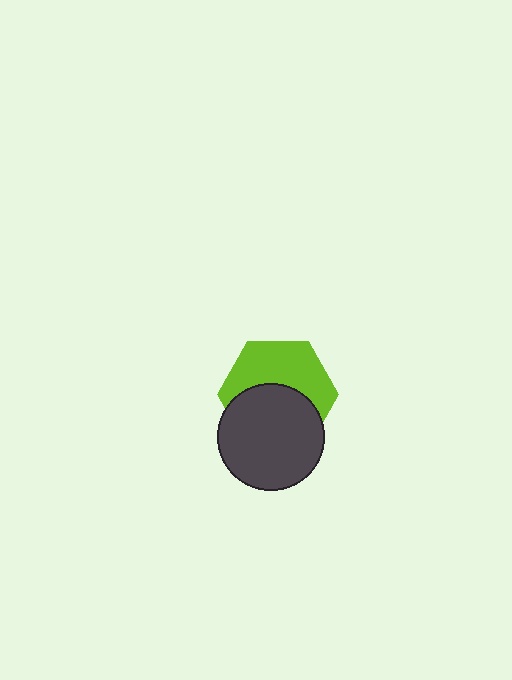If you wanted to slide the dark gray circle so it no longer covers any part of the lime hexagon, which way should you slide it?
Slide it down — that is the most direct way to separate the two shapes.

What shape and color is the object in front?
The object in front is a dark gray circle.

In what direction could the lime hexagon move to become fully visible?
The lime hexagon could move up. That would shift it out from behind the dark gray circle entirely.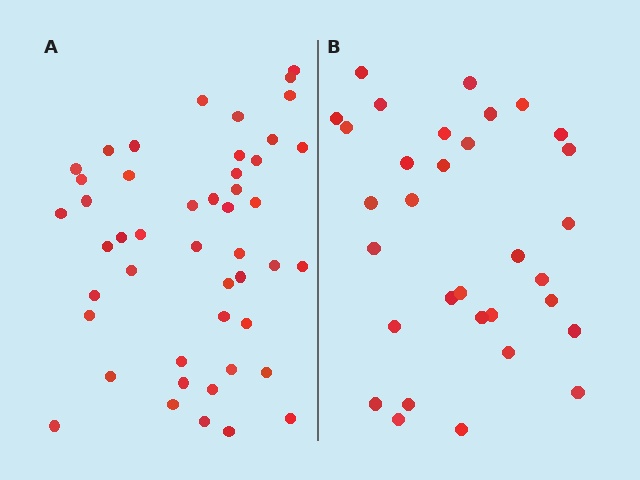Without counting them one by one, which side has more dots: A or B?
Region A (the left region) has more dots.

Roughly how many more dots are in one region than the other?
Region A has approximately 15 more dots than region B.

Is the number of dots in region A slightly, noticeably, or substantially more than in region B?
Region A has substantially more. The ratio is roughly 1.5 to 1.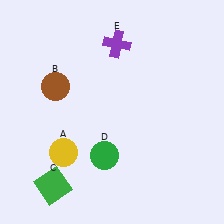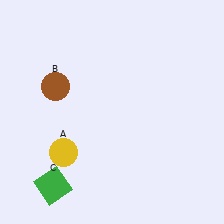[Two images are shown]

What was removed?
The purple cross (E), the green circle (D) were removed in Image 2.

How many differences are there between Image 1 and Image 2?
There are 2 differences between the two images.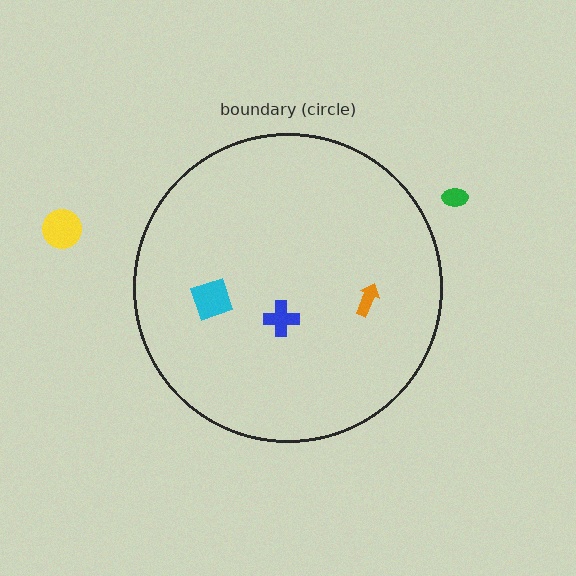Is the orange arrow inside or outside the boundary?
Inside.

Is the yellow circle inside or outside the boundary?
Outside.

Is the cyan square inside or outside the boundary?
Inside.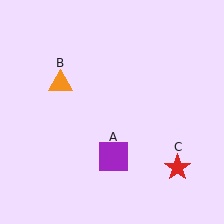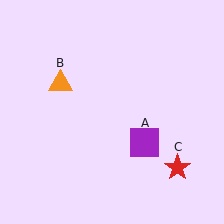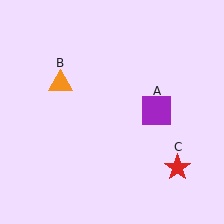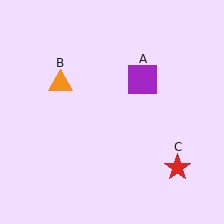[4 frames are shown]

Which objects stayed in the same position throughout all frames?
Orange triangle (object B) and red star (object C) remained stationary.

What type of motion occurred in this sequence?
The purple square (object A) rotated counterclockwise around the center of the scene.